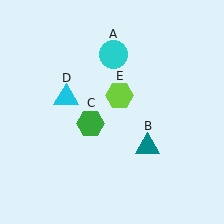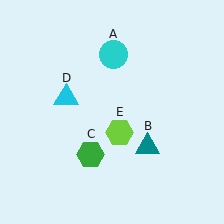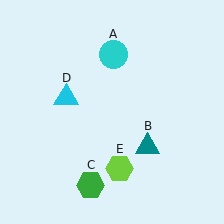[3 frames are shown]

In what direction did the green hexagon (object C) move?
The green hexagon (object C) moved down.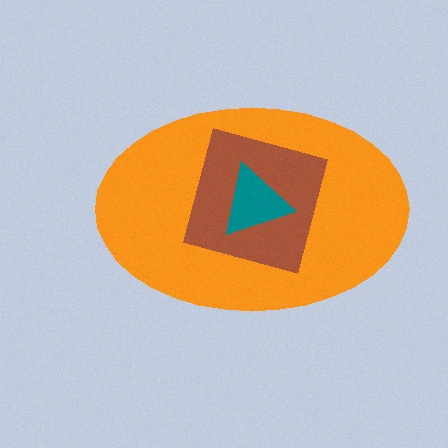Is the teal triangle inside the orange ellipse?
Yes.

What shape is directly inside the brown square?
The teal triangle.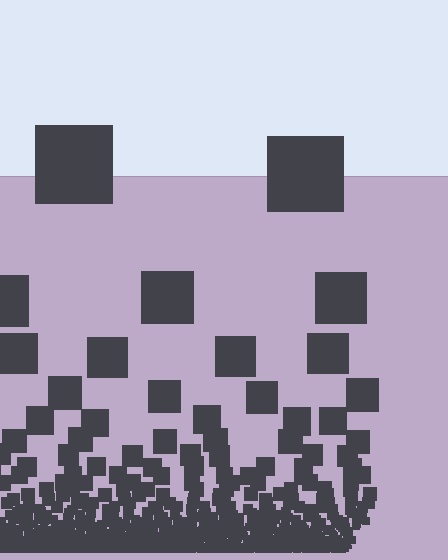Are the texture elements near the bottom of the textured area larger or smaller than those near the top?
Smaller. The gradient is inverted — elements near the bottom are smaller and denser.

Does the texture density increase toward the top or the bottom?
Density increases toward the bottom.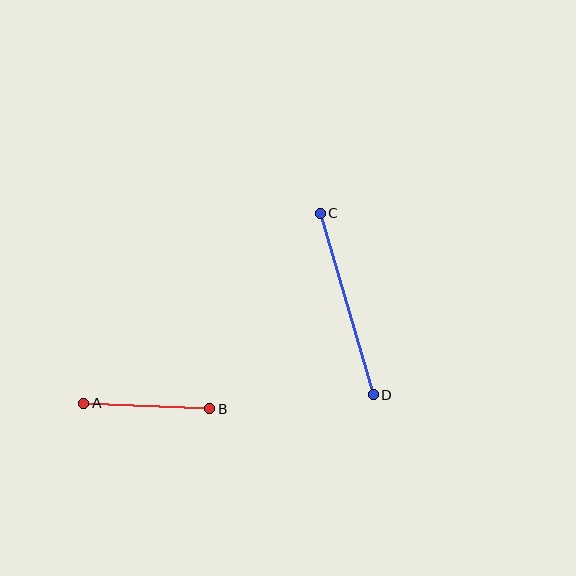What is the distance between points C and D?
The distance is approximately 189 pixels.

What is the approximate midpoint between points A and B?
The midpoint is at approximately (147, 406) pixels.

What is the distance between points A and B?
The distance is approximately 126 pixels.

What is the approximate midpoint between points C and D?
The midpoint is at approximately (347, 304) pixels.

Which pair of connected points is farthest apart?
Points C and D are farthest apart.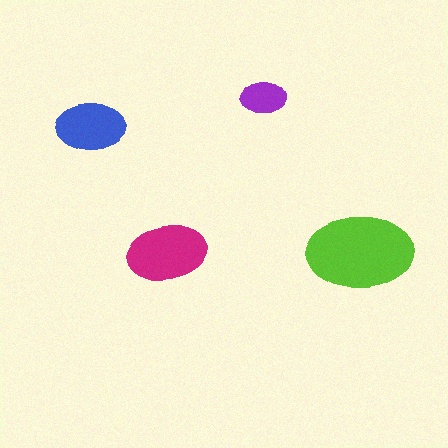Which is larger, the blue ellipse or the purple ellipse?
The blue one.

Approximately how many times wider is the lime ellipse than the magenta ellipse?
About 1.5 times wider.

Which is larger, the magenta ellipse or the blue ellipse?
The magenta one.